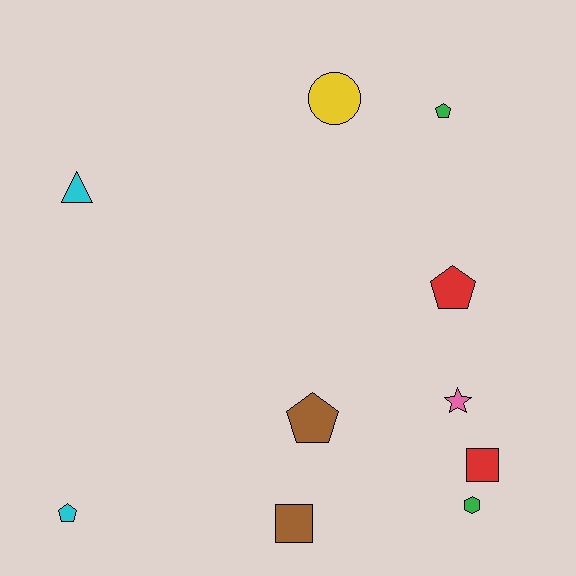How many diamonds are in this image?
There are no diamonds.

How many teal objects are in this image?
There are no teal objects.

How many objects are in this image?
There are 10 objects.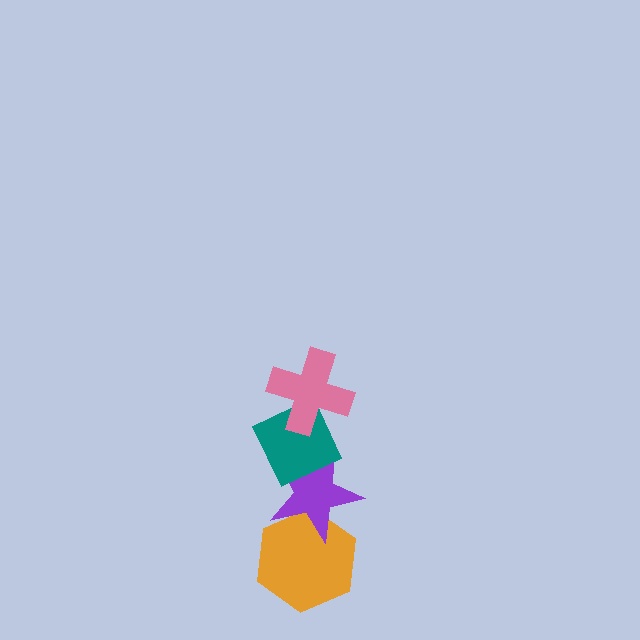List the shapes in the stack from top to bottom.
From top to bottom: the pink cross, the teal diamond, the purple star, the orange hexagon.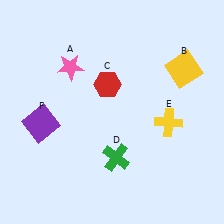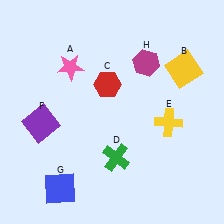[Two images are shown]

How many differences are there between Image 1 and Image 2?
There are 2 differences between the two images.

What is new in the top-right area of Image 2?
A magenta hexagon (H) was added in the top-right area of Image 2.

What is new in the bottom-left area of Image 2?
A blue square (G) was added in the bottom-left area of Image 2.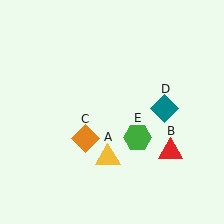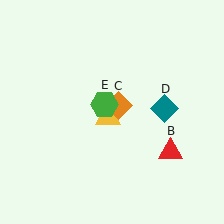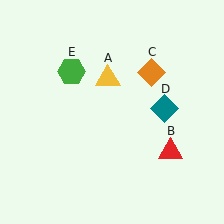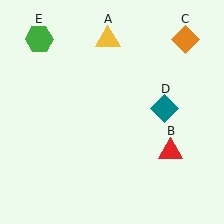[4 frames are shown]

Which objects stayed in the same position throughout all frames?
Red triangle (object B) and teal diamond (object D) remained stationary.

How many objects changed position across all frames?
3 objects changed position: yellow triangle (object A), orange diamond (object C), green hexagon (object E).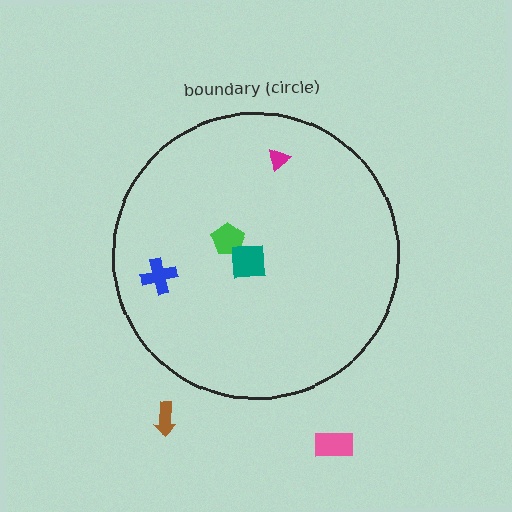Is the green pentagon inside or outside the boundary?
Inside.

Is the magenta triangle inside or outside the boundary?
Inside.